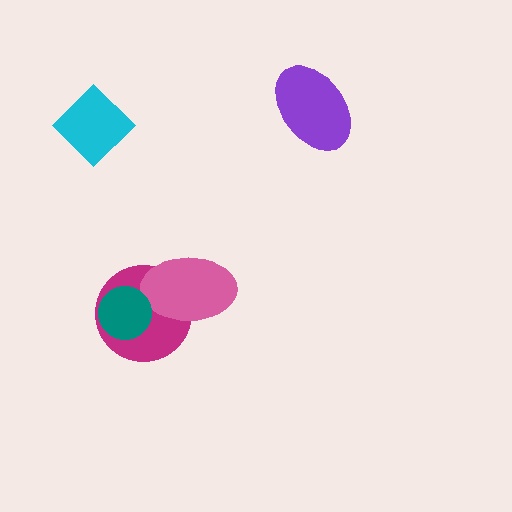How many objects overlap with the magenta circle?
2 objects overlap with the magenta circle.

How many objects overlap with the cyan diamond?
0 objects overlap with the cyan diamond.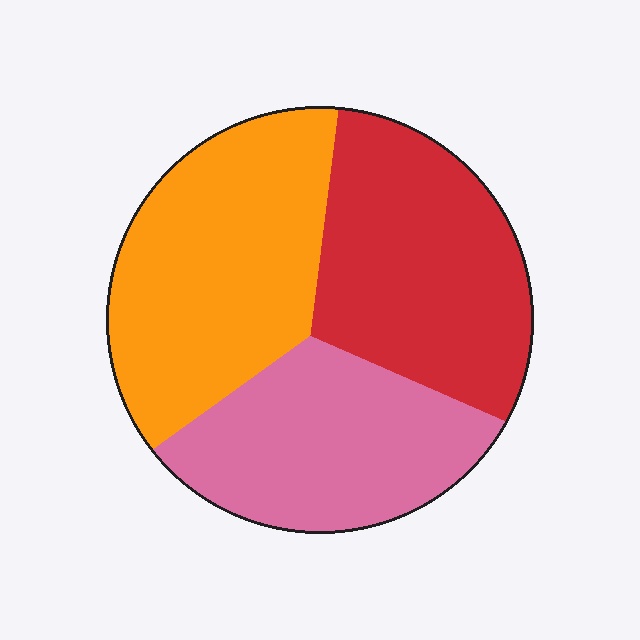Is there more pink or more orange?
Orange.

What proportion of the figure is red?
Red covers 34% of the figure.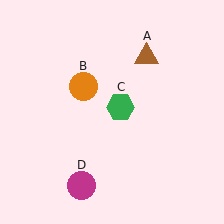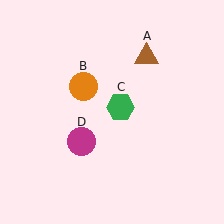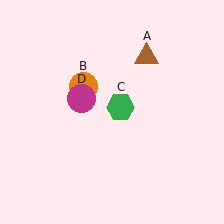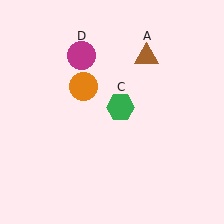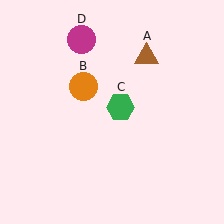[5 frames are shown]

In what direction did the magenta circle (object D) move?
The magenta circle (object D) moved up.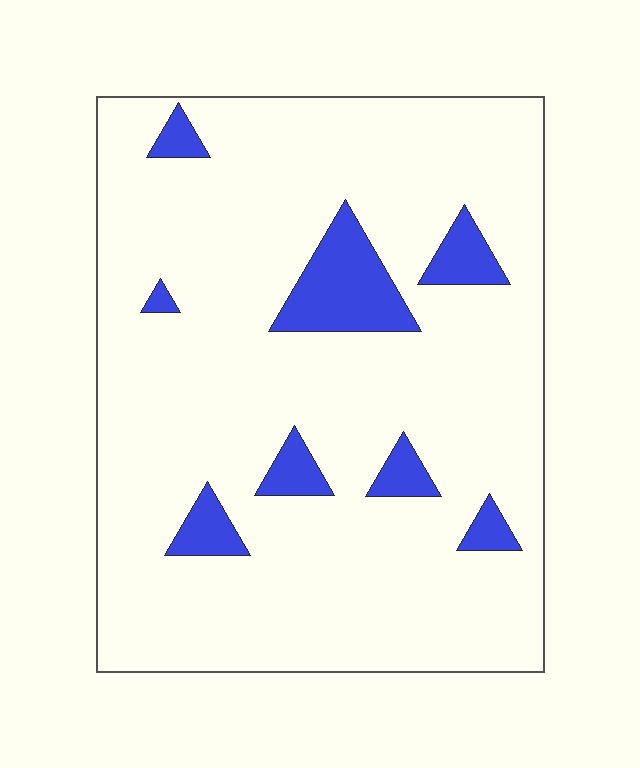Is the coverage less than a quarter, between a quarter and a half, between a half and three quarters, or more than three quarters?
Less than a quarter.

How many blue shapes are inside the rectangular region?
8.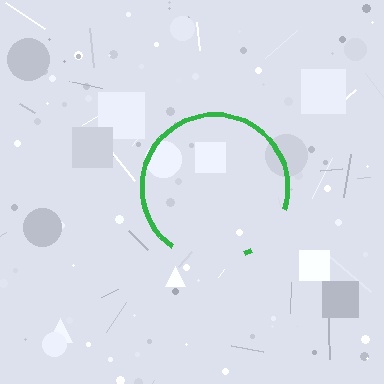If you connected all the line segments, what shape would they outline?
They would outline a circle.